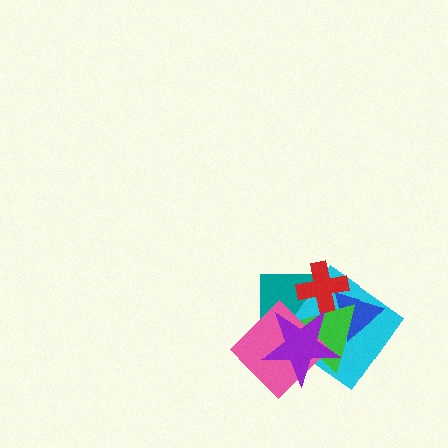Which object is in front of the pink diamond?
The purple star is in front of the pink diamond.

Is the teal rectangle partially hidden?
Yes, it is partially covered by another shape.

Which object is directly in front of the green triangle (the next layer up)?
The pink diamond is directly in front of the green triangle.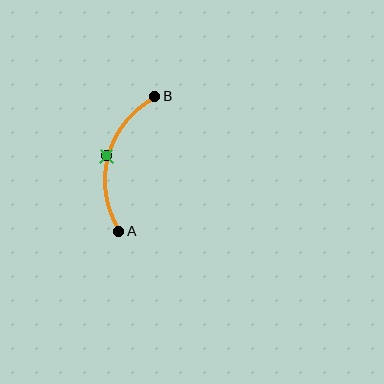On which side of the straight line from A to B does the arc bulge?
The arc bulges to the left of the straight line connecting A and B.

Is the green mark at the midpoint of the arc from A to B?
Yes. The green mark lies on the arc at equal arc-length from both A and B — it is the arc midpoint.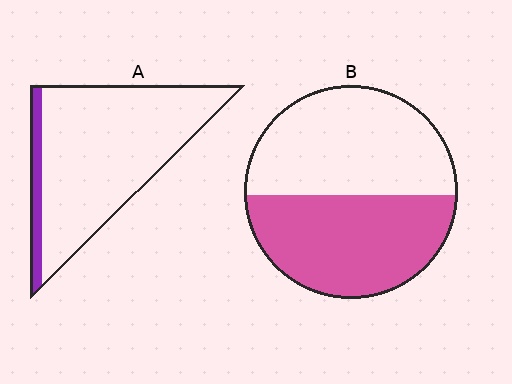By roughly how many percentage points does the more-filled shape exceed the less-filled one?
By roughly 35 percentage points (B over A).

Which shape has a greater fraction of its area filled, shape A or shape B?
Shape B.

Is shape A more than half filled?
No.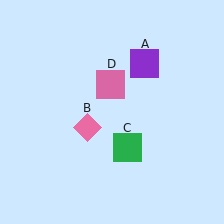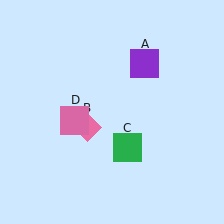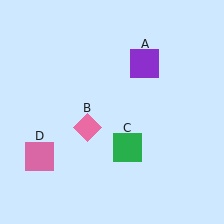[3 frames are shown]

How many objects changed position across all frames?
1 object changed position: pink square (object D).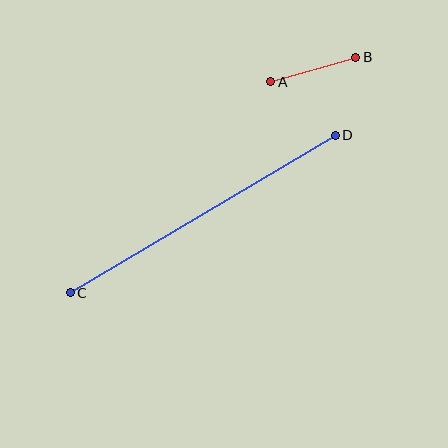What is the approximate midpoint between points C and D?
The midpoint is at approximately (203, 214) pixels.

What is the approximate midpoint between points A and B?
The midpoint is at approximately (313, 69) pixels.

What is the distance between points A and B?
The distance is approximately 88 pixels.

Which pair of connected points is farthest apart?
Points C and D are farthest apart.